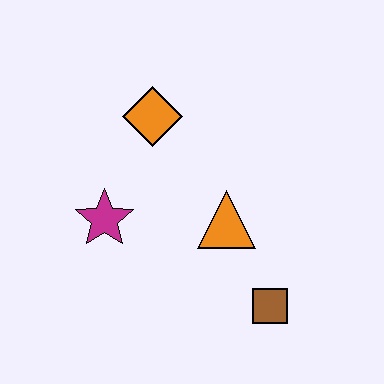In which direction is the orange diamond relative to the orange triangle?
The orange diamond is above the orange triangle.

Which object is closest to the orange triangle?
The brown square is closest to the orange triangle.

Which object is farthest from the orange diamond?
The brown square is farthest from the orange diamond.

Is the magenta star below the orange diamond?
Yes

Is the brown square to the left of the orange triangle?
No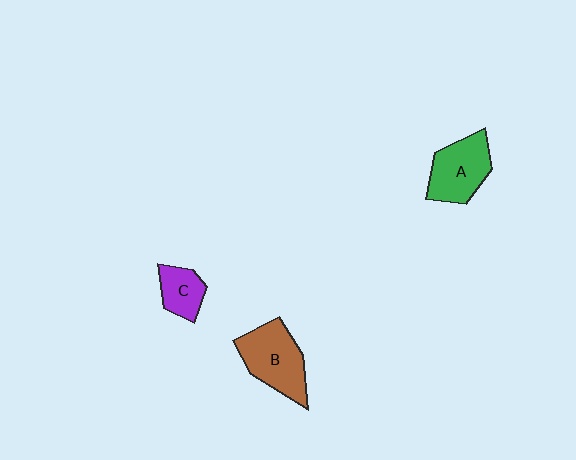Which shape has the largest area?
Shape B (brown).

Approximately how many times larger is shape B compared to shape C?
Approximately 1.9 times.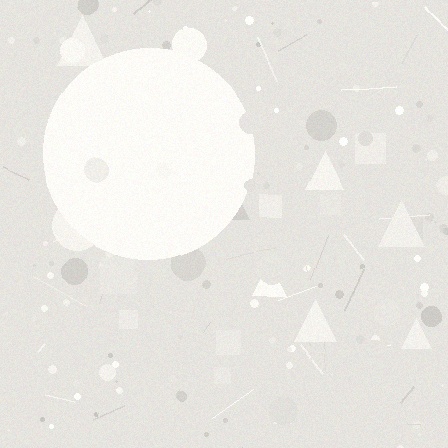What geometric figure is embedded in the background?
A circle is embedded in the background.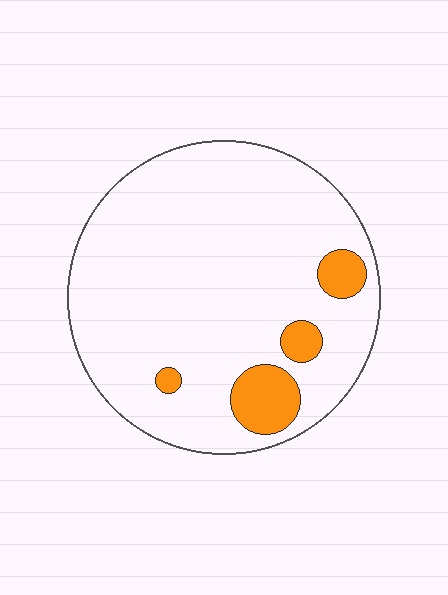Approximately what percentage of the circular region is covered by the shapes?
Approximately 10%.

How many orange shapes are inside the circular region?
4.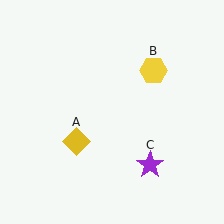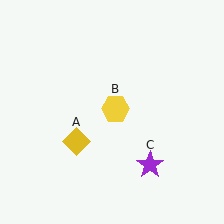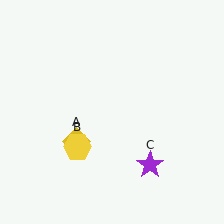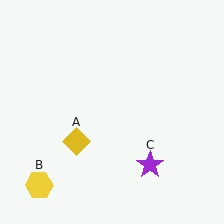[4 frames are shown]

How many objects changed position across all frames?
1 object changed position: yellow hexagon (object B).